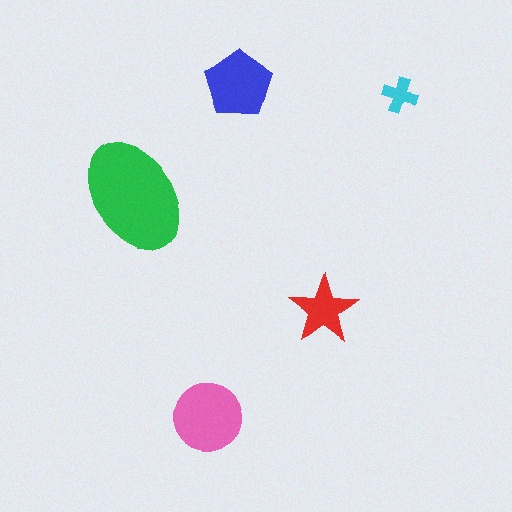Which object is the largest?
The green ellipse.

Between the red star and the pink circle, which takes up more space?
The pink circle.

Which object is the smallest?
The cyan cross.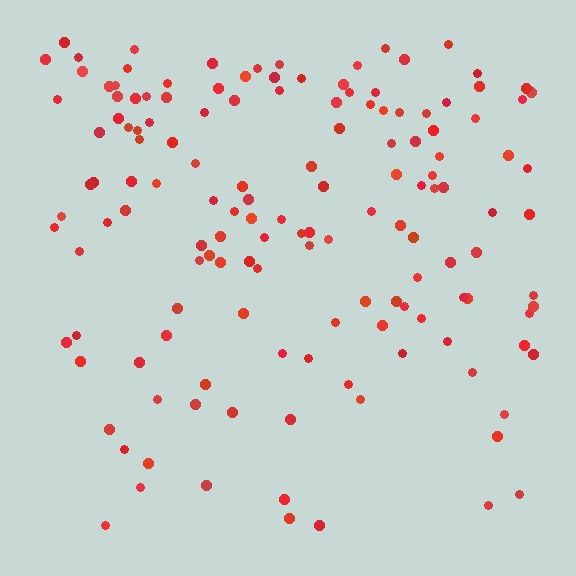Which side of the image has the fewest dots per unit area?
The bottom.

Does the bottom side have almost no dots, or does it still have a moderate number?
Still a moderate number, just noticeably fewer than the top.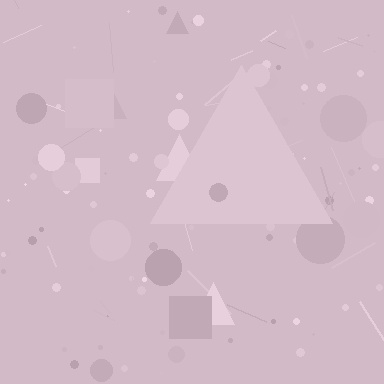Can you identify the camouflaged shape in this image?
The camouflaged shape is a triangle.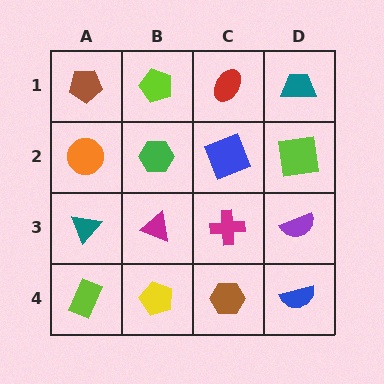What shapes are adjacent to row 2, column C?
A red ellipse (row 1, column C), a magenta cross (row 3, column C), a green hexagon (row 2, column B), a lime square (row 2, column D).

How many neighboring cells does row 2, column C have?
4.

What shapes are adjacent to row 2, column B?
A lime pentagon (row 1, column B), a magenta triangle (row 3, column B), an orange circle (row 2, column A), a blue square (row 2, column C).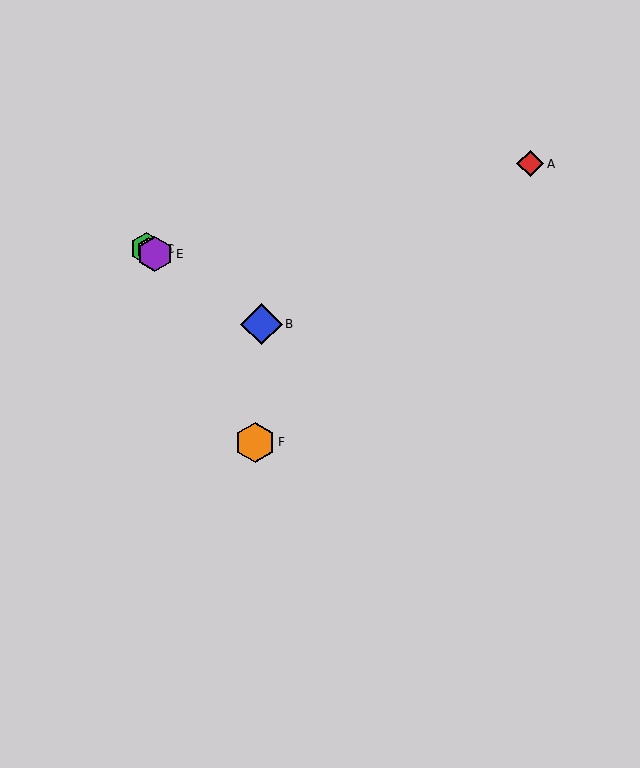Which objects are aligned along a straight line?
Objects B, C, D, E are aligned along a straight line.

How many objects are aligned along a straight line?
4 objects (B, C, D, E) are aligned along a straight line.